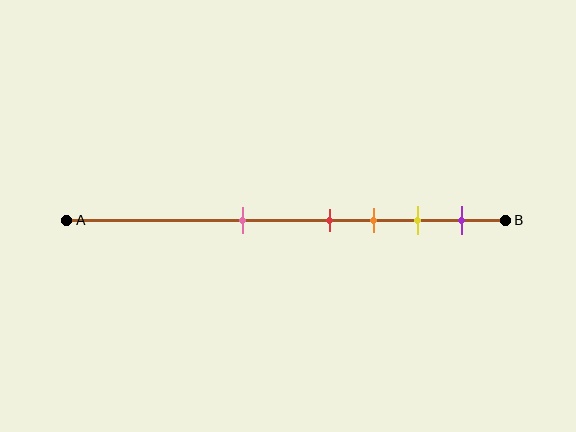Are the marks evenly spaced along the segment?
No, the marks are not evenly spaced.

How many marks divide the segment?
There are 5 marks dividing the segment.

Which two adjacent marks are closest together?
The red and orange marks are the closest adjacent pair.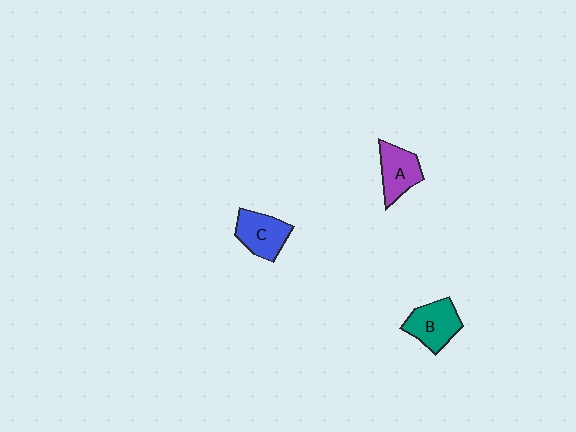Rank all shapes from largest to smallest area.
From largest to smallest: B (teal), C (blue), A (purple).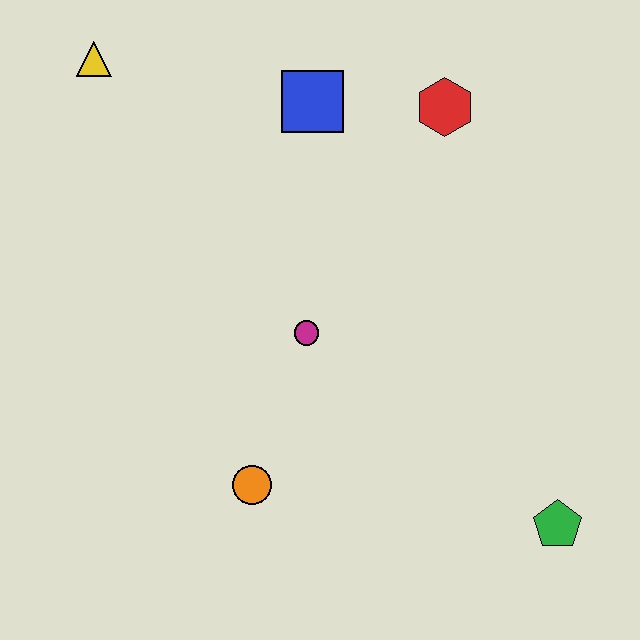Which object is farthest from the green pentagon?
The yellow triangle is farthest from the green pentagon.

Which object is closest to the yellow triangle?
The blue square is closest to the yellow triangle.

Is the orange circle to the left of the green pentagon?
Yes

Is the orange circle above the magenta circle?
No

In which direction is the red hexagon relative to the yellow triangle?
The red hexagon is to the right of the yellow triangle.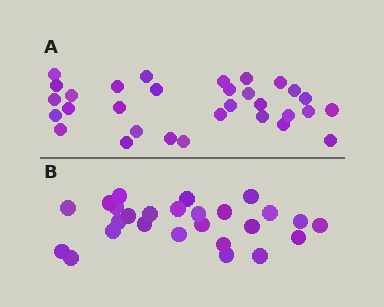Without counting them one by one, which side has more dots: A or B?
Region A (the top region) has more dots.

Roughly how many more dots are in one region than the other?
Region A has about 5 more dots than region B.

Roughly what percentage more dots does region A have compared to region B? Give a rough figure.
About 20% more.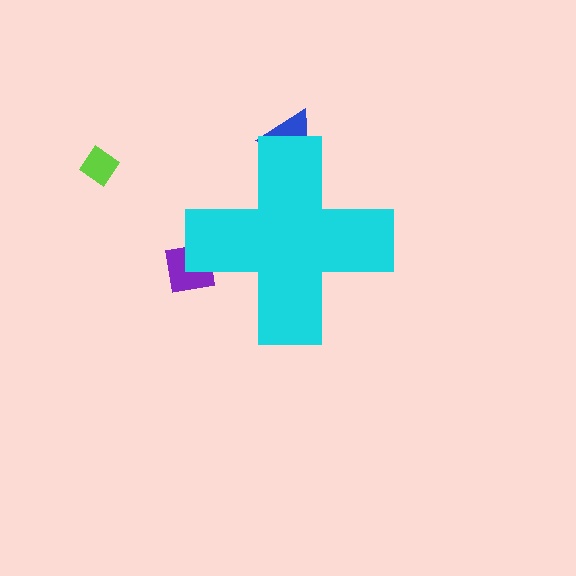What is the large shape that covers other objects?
A cyan cross.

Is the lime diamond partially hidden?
No, the lime diamond is fully visible.